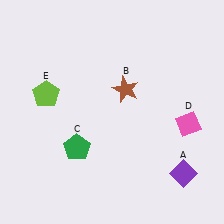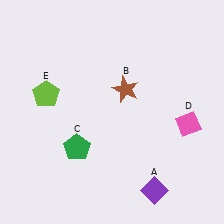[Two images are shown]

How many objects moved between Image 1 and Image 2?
1 object moved between the two images.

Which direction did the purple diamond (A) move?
The purple diamond (A) moved left.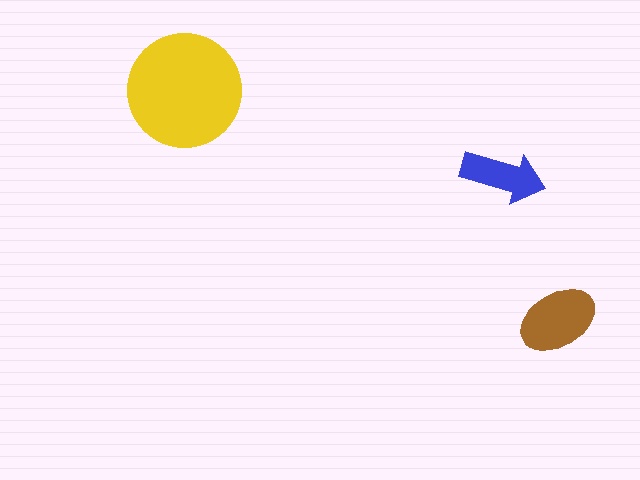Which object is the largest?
The yellow circle.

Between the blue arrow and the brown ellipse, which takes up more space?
The brown ellipse.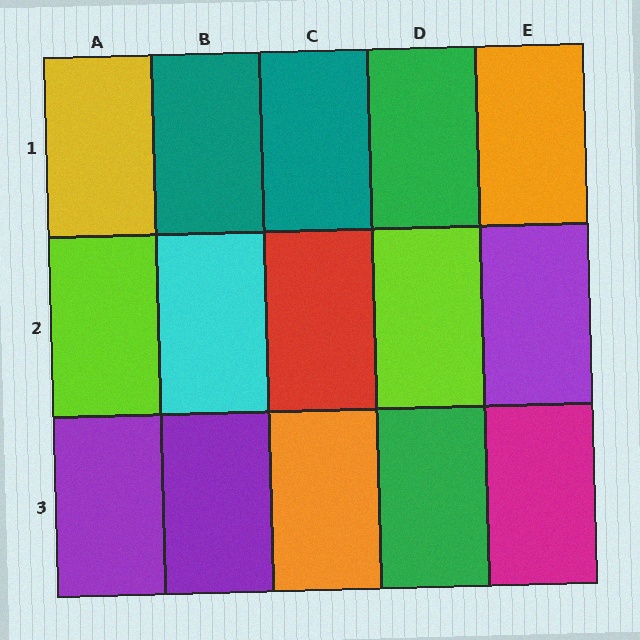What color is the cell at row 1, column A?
Yellow.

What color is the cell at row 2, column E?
Purple.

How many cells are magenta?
1 cell is magenta.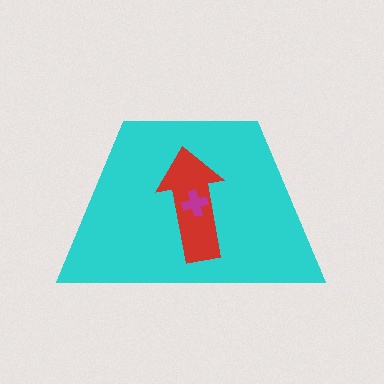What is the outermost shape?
The cyan trapezoid.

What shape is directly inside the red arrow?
The magenta cross.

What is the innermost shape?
The magenta cross.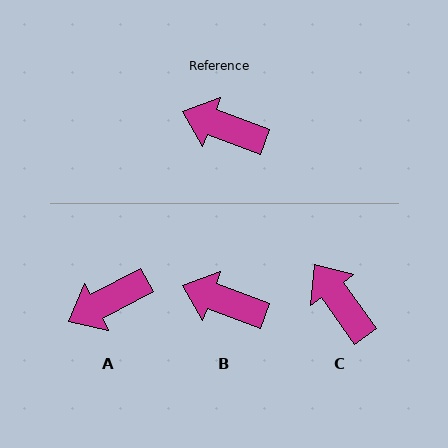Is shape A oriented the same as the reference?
No, it is off by about 48 degrees.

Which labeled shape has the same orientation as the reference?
B.